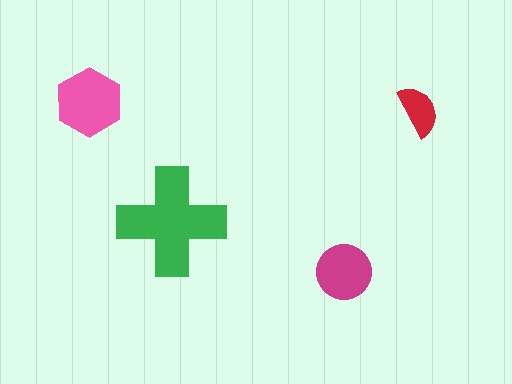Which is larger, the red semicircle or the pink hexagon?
The pink hexagon.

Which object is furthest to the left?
The pink hexagon is leftmost.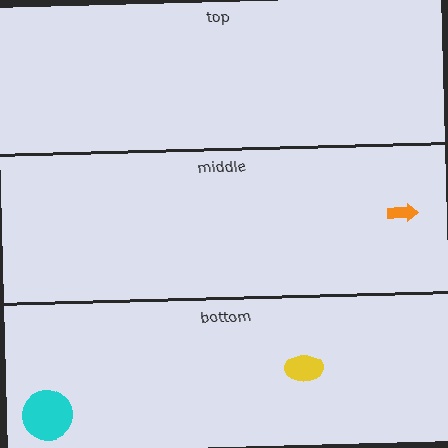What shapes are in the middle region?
The orange arrow.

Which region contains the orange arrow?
The middle region.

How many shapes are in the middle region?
1.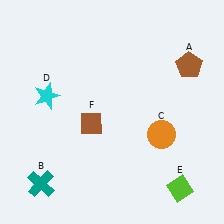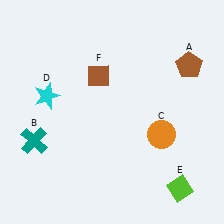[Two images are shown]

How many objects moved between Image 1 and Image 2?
2 objects moved between the two images.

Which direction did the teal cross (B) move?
The teal cross (B) moved up.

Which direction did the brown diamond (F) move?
The brown diamond (F) moved up.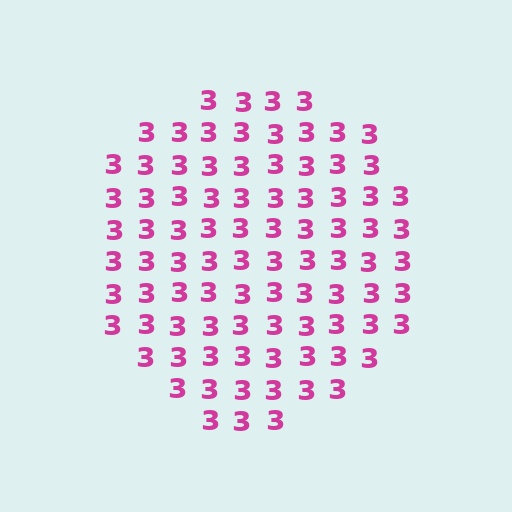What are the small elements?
The small elements are digit 3's.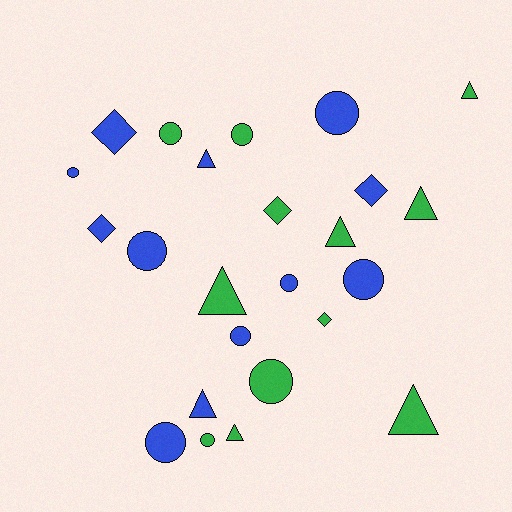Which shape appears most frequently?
Circle, with 11 objects.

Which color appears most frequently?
Green, with 12 objects.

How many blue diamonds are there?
There are 3 blue diamonds.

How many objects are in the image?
There are 24 objects.